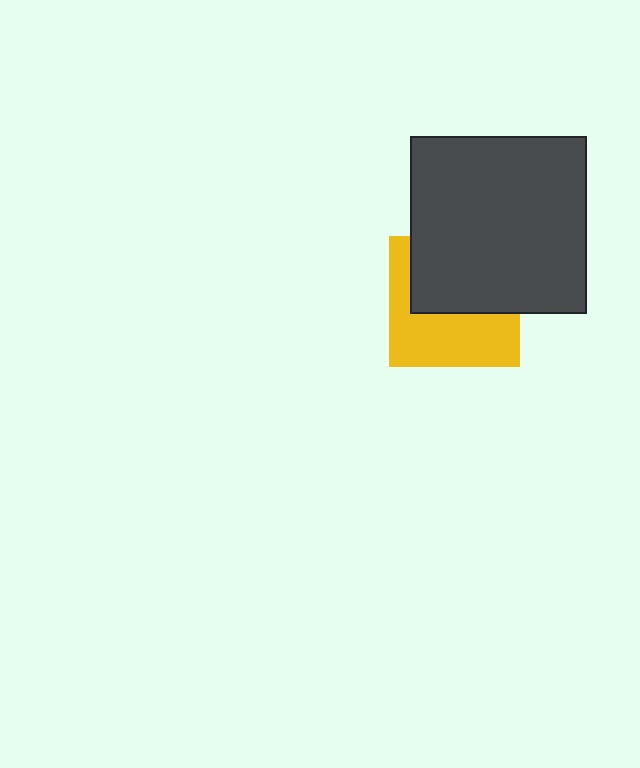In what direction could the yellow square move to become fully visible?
The yellow square could move down. That would shift it out from behind the dark gray square entirely.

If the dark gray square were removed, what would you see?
You would see the complete yellow square.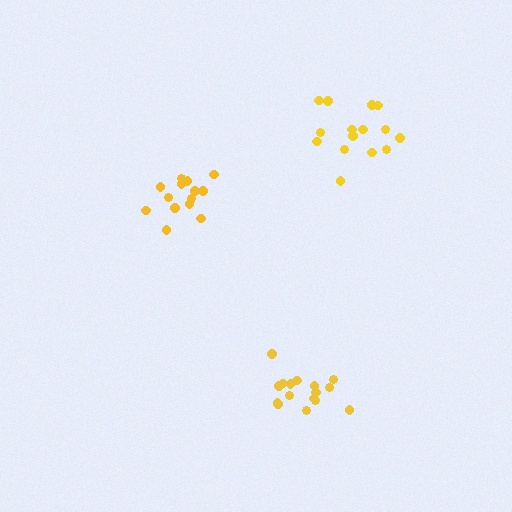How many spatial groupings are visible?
There are 3 spatial groupings.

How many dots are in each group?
Group 1: 14 dots, Group 2: 16 dots, Group 3: 15 dots (45 total).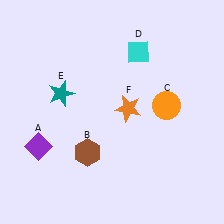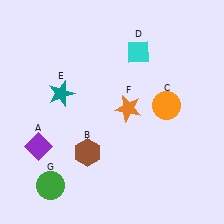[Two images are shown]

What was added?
A green circle (G) was added in Image 2.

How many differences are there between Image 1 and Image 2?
There is 1 difference between the two images.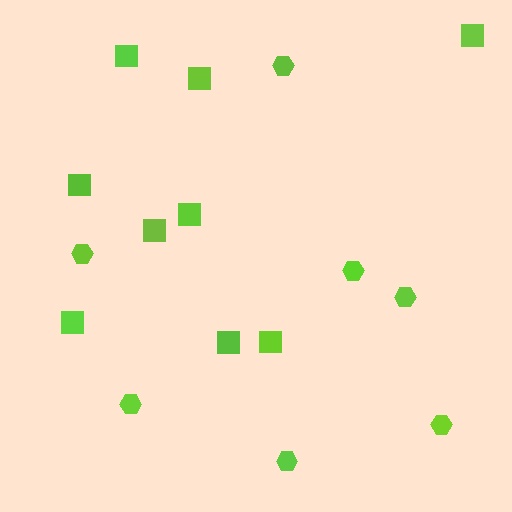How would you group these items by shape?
There are 2 groups: one group of hexagons (7) and one group of squares (9).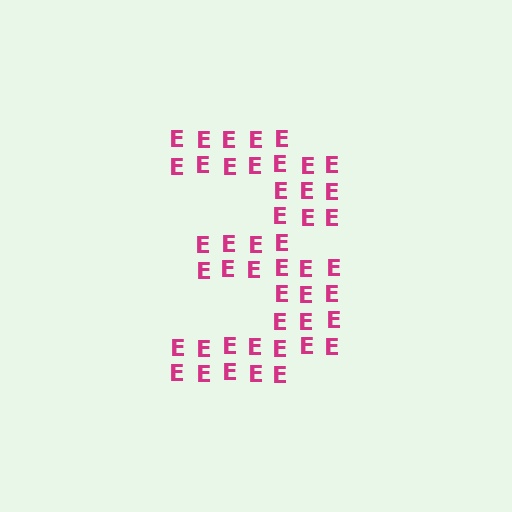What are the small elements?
The small elements are letter E's.